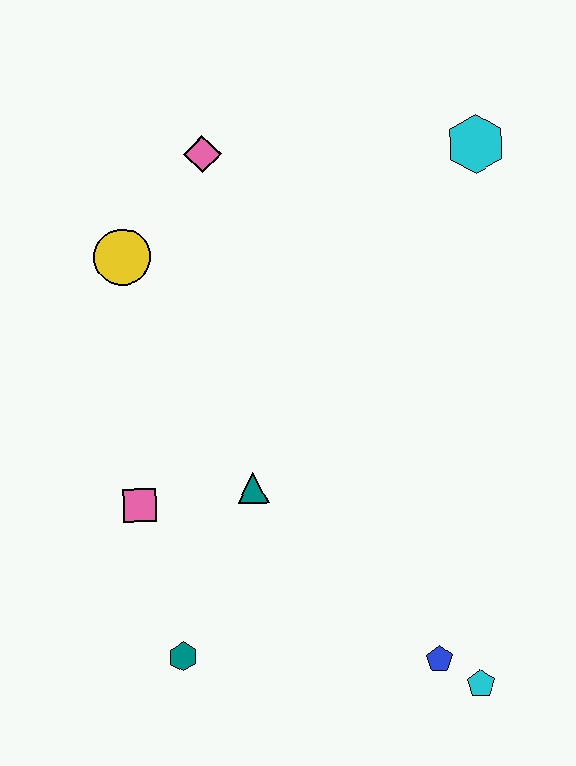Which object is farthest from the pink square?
The cyan hexagon is farthest from the pink square.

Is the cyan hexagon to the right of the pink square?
Yes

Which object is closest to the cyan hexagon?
The pink diamond is closest to the cyan hexagon.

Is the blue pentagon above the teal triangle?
No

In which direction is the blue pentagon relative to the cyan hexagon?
The blue pentagon is below the cyan hexagon.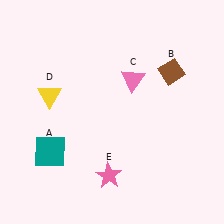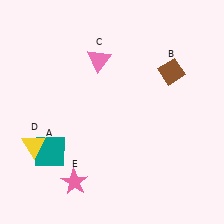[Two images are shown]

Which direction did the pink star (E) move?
The pink star (E) moved left.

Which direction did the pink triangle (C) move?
The pink triangle (C) moved left.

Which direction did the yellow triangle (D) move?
The yellow triangle (D) moved down.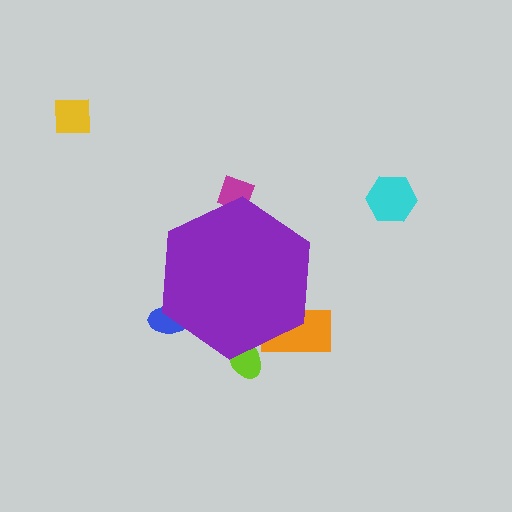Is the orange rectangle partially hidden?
Yes, the orange rectangle is partially hidden behind the purple hexagon.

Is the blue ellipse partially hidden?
Yes, the blue ellipse is partially hidden behind the purple hexagon.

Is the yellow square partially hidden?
No, the yellow square is fully visible.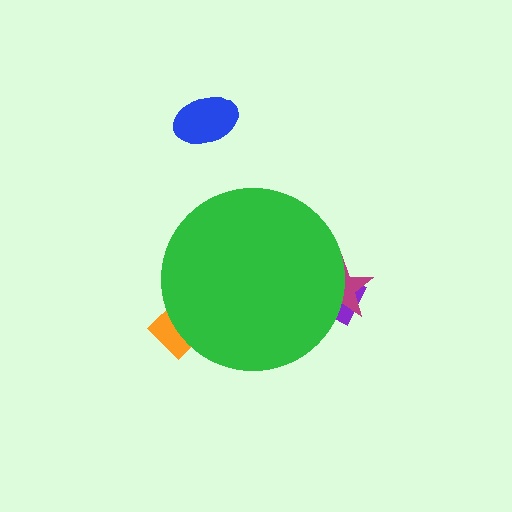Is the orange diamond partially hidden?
Yes, the orange diamond is partially hidden behind the green circle.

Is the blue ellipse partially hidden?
No, the blue ellipse is fully visible.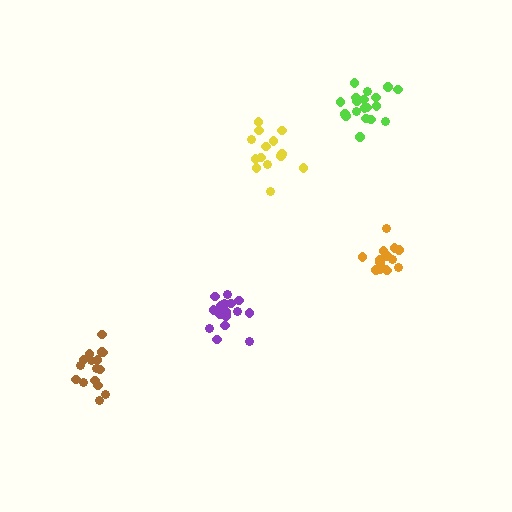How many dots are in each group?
Group 1: 18 dots, Group 2: 16 dots, Group 3: 14 dots, Group 4: 19 dots, Group 5: 15 dots (82 total).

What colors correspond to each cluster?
The clusters are colored: purple, brown, yellow, lime, orange.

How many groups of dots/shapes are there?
There are 5 groups.